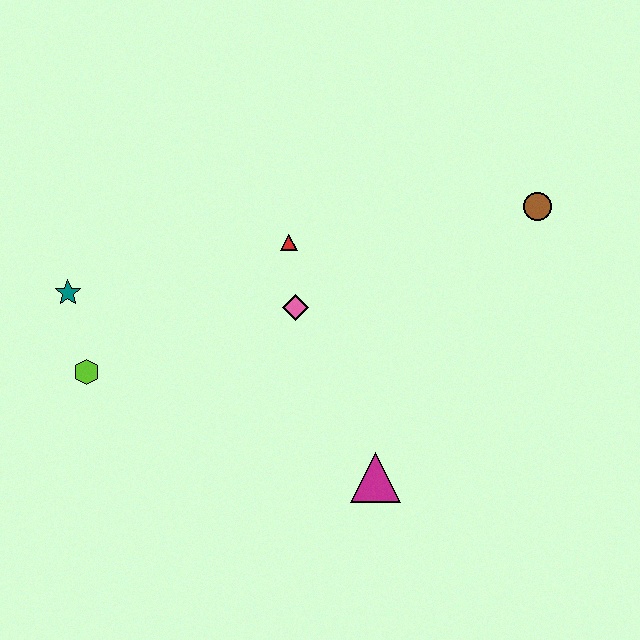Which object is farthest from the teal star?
The brown circle is farthest from the teal star.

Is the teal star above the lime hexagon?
Yes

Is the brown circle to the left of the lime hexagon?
No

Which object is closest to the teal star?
The lime hexagon is closest to the teal star.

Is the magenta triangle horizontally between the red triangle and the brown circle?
Yes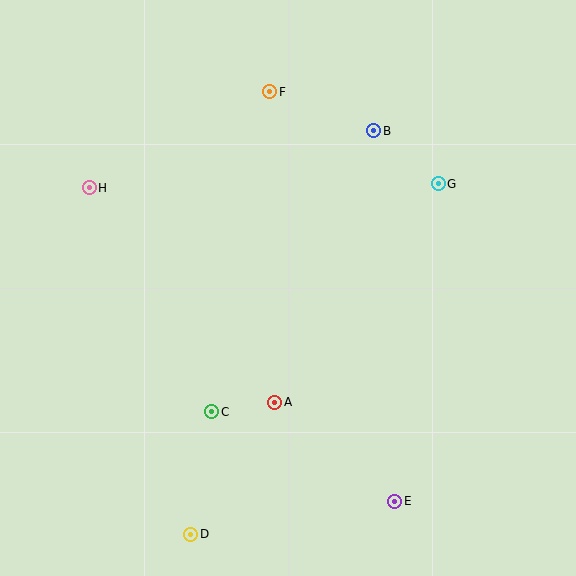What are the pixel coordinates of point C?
Point C is at (212, 412).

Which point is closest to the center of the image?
Point A at (275, 402) is closest to the center.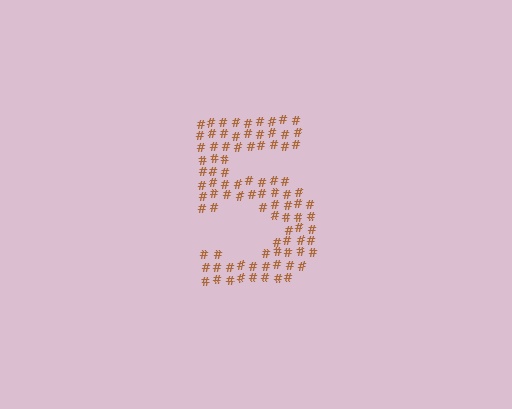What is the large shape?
The large shape is the digit 5.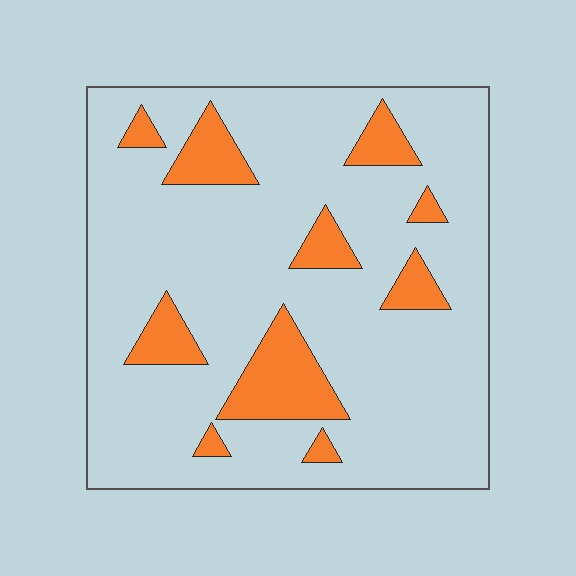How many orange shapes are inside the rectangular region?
10.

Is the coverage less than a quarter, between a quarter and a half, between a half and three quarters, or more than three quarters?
Less than a quarter.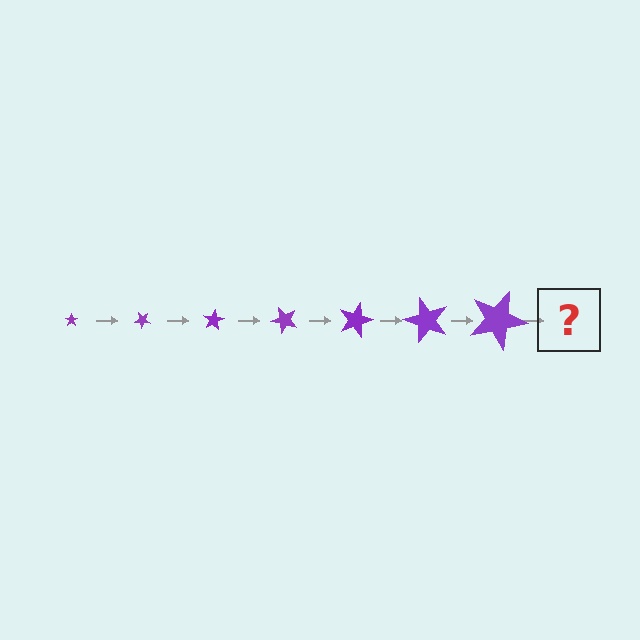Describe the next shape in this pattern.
It should be a star, larger than the previous one and rotated 280 degrees from the start.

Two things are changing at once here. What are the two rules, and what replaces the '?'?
The two rules are that the star grows larger each step and it rotates 40 degrees each step. The '?' should be a star, larger than the previous one and rotated 280 degrees from the start.